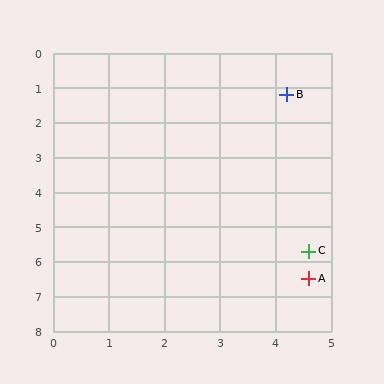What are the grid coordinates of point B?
Point B is at approximately (4.2, 1.2).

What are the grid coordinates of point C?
Point C is at approximately (4.6, 5.7).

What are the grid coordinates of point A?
Point A is at approximately (4.6, 6.5).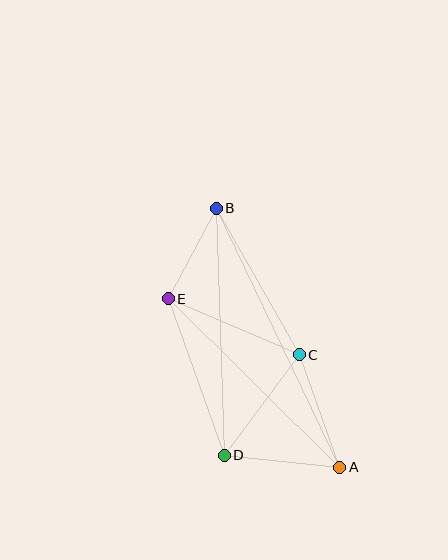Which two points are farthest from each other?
Points A and B are farthest from each other.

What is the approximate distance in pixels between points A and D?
The distance between A and D is approximately 116 pixels.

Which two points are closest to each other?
Points B and E are closest to each other.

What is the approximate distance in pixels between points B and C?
The distance between B and C is approximately 168 pixels.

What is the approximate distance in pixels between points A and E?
The distance between A and E is approximately 240 pixels.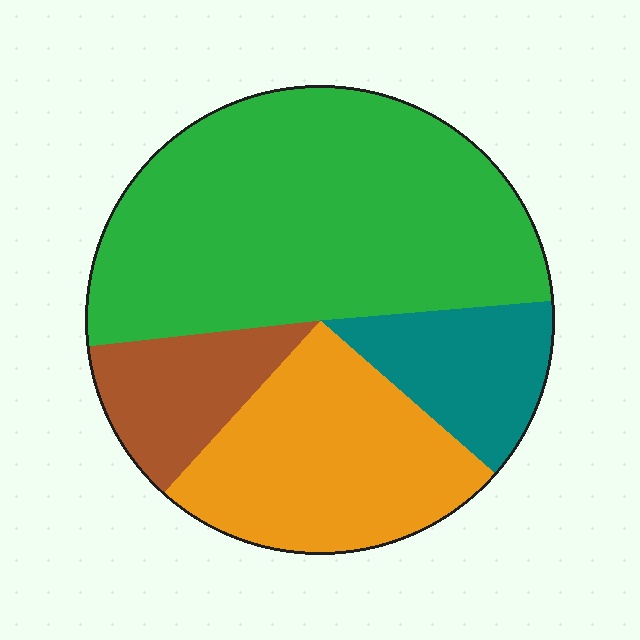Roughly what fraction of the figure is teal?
Teal covers about 15% of the figure.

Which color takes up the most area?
Green, at roughly 50%.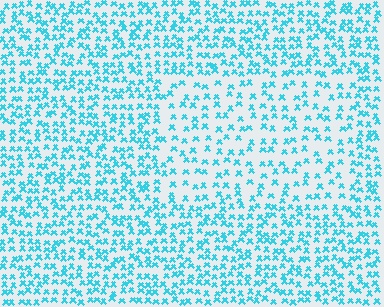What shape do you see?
I see a rectangle.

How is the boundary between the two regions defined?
The boundary is defined by a change in element density (approximately 1.7x ratio). All elements are the same color, size, and shape.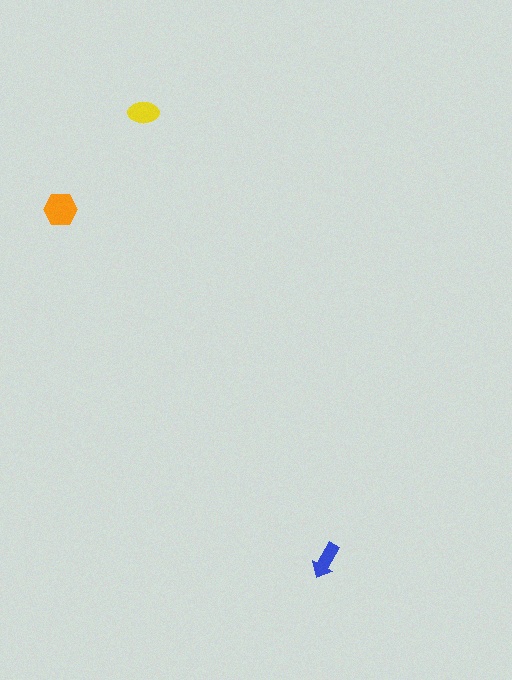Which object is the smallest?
The blue arrow.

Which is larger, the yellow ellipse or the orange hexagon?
The orange hexagon.